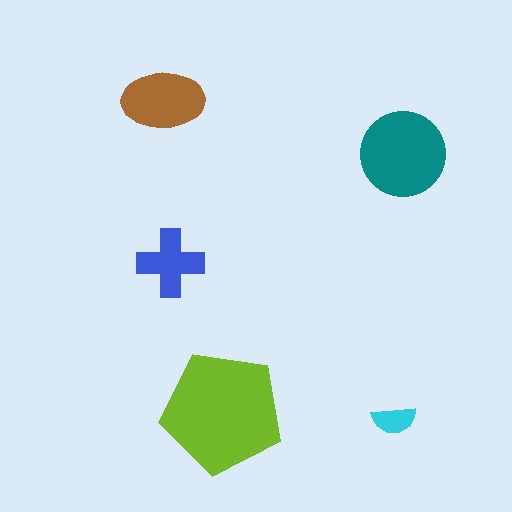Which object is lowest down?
The cyan semicircle is bottommost.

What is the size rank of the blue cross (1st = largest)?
4th.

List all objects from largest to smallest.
The lime pentagon, the teal circle, the brown ellipse, the blue cross, the cyan semicircle.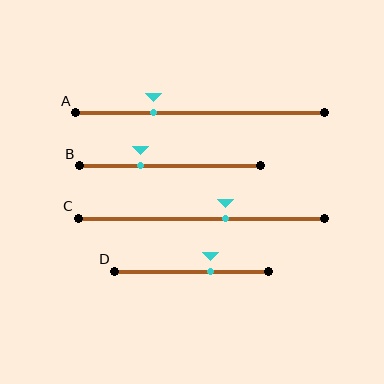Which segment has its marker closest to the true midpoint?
Segment C has its marker closest to the true midpoint.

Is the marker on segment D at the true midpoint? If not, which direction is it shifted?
No, the marker on segment D is shifted to the right by about 12% of the segment length.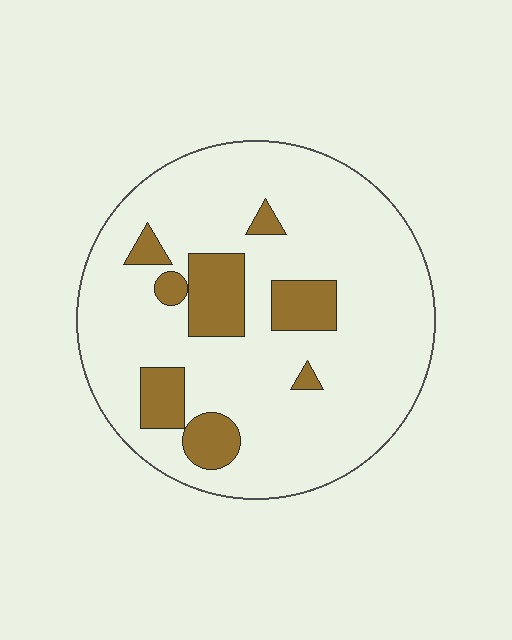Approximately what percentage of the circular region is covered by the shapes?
Approximately 15%.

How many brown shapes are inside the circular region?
8.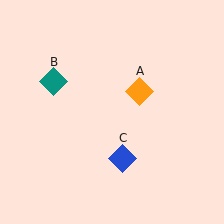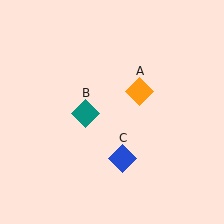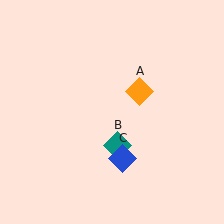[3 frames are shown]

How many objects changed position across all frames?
1 object changed position: teal diamond (object B).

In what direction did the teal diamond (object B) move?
The teal diamond (object B) moved down and to the right.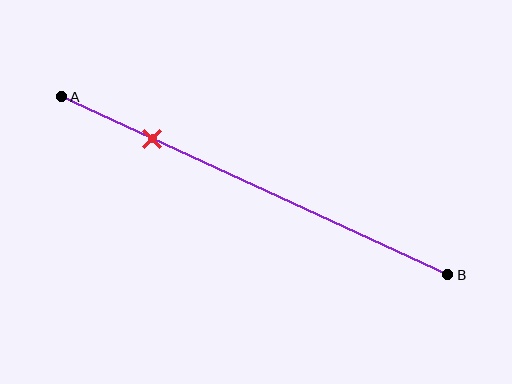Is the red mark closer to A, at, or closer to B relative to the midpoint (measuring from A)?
The red mark is closer to point A than the midpoint of segment AB.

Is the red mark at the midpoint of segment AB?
No, the mark is at about 25% from A, not at the 50% midpoint.